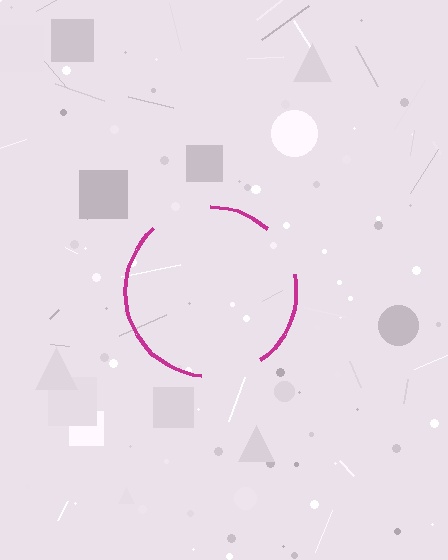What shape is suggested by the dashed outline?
The dashed outline suggests a circle.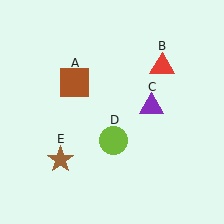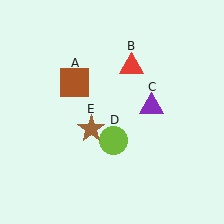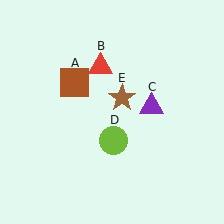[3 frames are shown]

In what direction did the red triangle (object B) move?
The red triangle (object B) moved left.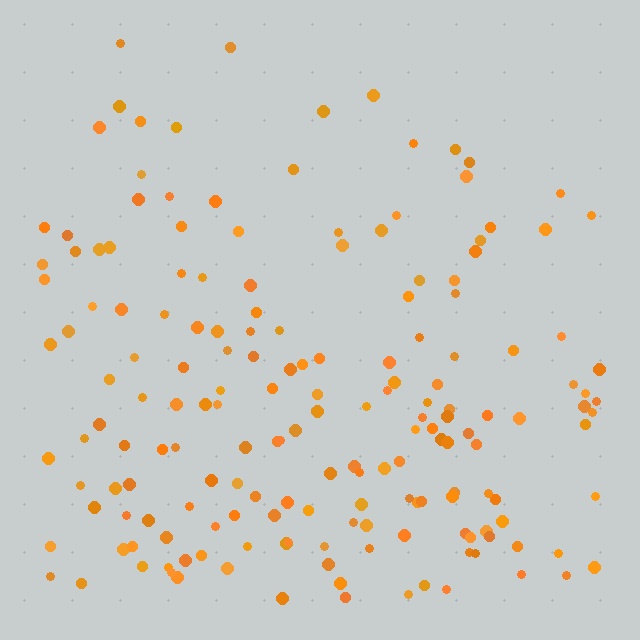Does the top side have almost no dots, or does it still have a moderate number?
Still a moderate number, just noticeably fewer than the bottom.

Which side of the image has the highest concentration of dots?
The bottom.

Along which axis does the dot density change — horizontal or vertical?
Vertical.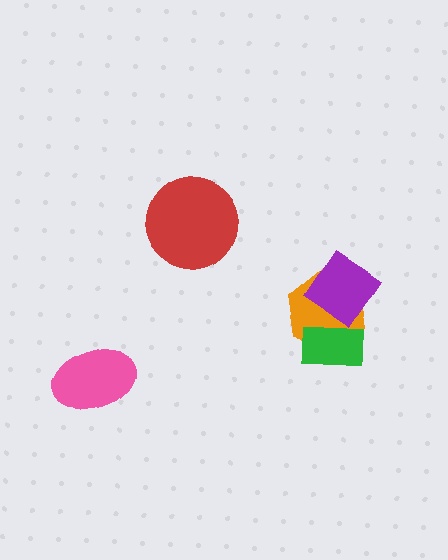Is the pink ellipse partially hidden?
No, no other shape covers it.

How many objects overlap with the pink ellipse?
0 objects overlap with the pink ellipse.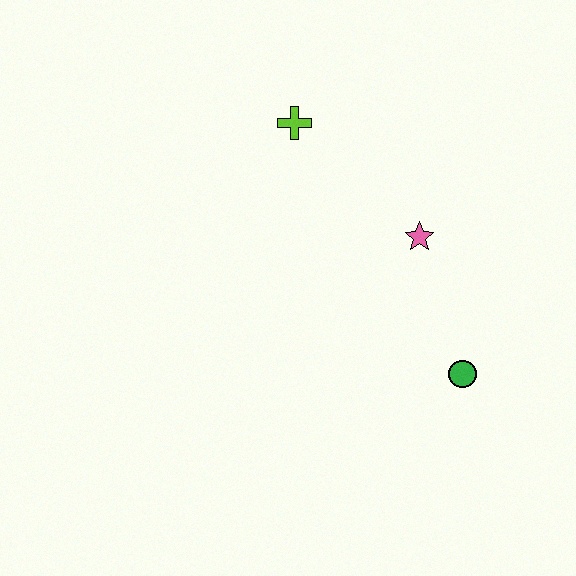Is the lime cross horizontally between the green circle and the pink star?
No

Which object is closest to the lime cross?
The pink star is closest to the lime cross.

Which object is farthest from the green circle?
The lime cross is farthest from the green circle.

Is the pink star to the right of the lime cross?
Yes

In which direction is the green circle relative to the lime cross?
The green circle is below the lime cross.